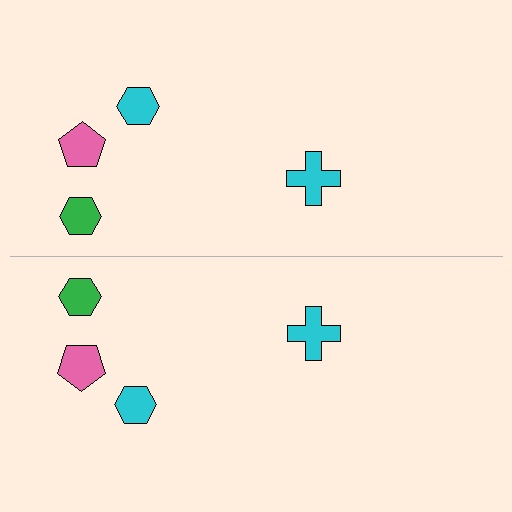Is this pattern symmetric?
Yes, this pattern has bilateral (reflection) symmetry.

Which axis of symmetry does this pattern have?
The pattern has a horizontal axis of symmetry running through the center of the image.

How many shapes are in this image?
There are 8 shapes in this image.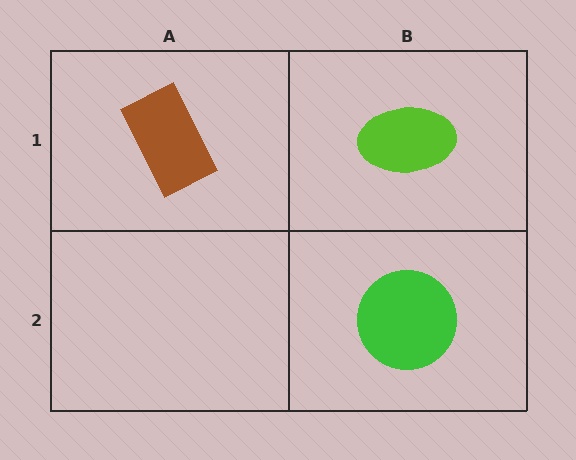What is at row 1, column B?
A lime ellipse.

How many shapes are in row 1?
2 shapes.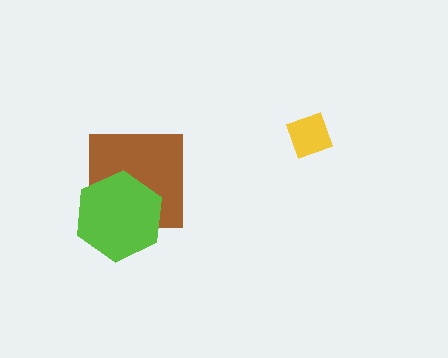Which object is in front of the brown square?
The lime hexagon is in front of the brown square.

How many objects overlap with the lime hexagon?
1 object overlaps with the lime hexagon.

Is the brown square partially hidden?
Yes, it is partially covered by another shape.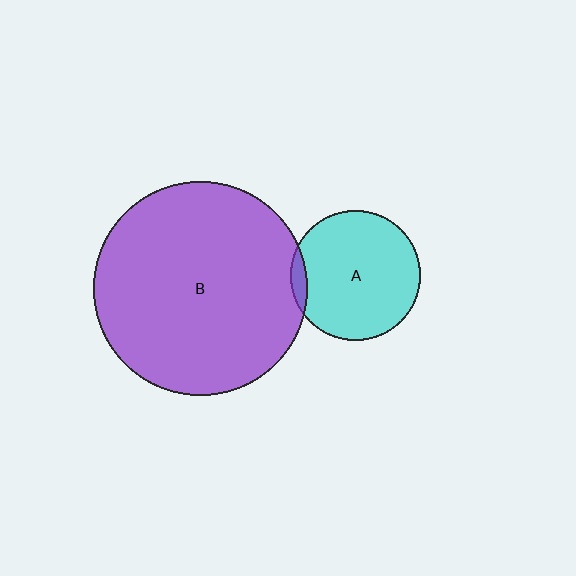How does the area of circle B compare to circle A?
Approximately 2.7 times.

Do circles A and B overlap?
Yes.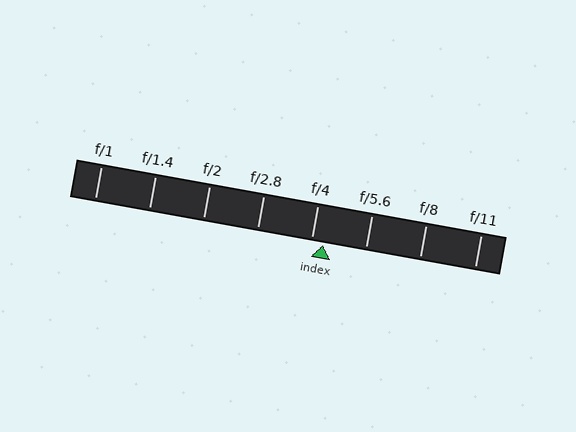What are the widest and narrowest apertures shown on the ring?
The widest aperture shown is f/1 and the narrowest is f/11.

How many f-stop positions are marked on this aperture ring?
There are 8 f-stop positions marked.